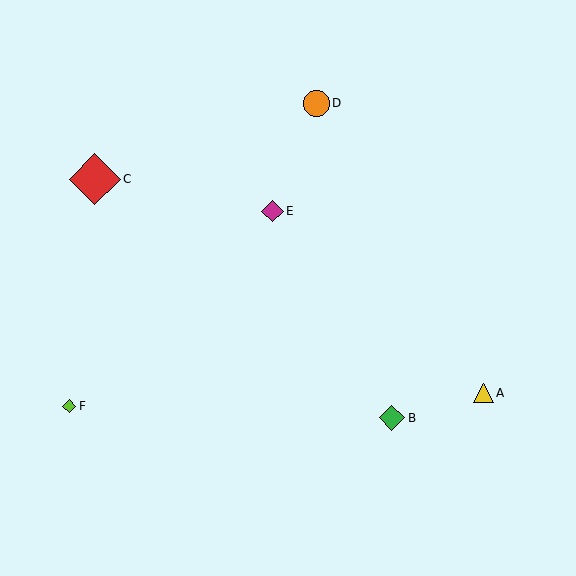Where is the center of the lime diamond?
The center of the lime diamond is at (69, 406).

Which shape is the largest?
The red diamond (labeled C) is the largest.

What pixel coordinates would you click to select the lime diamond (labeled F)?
Click at (69, 406) to select the lime diamond F.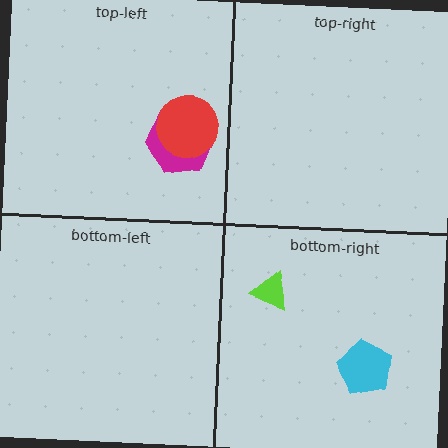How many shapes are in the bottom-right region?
2.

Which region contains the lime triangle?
The bottom-right region.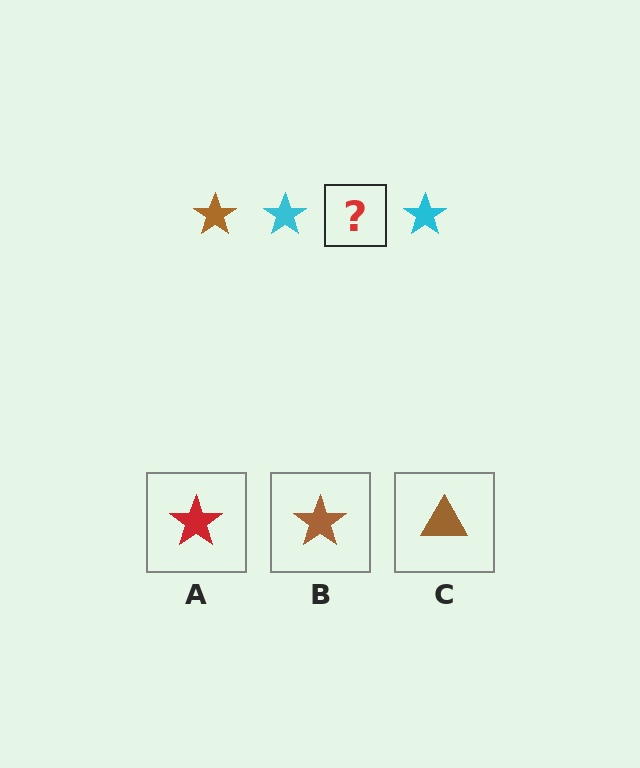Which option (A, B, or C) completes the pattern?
B.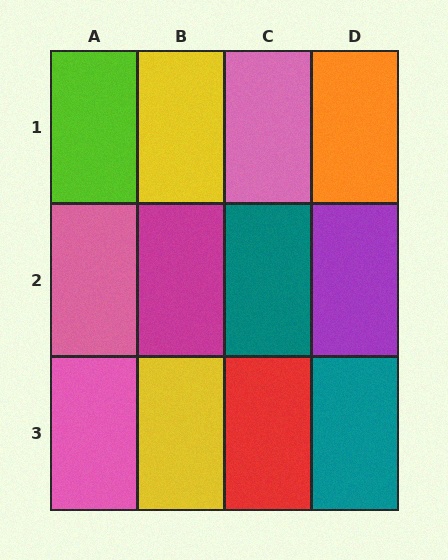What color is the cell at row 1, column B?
Yellow.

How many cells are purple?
1 cell is purple.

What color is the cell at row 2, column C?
Teal.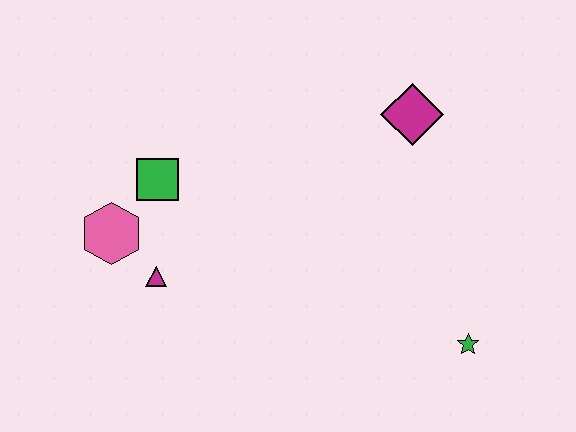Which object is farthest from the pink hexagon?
The green star is farthest from the pink hexagon.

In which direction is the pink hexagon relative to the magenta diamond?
The pink hexagon is to the left of the magenta diamond.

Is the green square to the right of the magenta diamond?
No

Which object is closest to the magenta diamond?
The green star is closest to the magenta diamond.